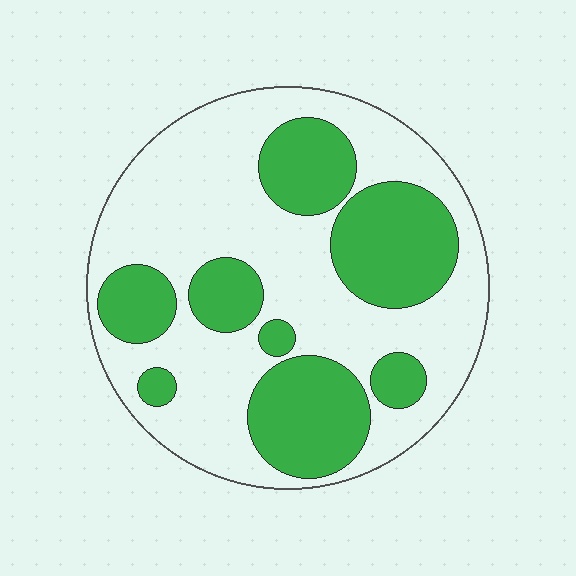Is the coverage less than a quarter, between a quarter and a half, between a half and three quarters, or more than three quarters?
Between a quarter and a half.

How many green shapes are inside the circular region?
8.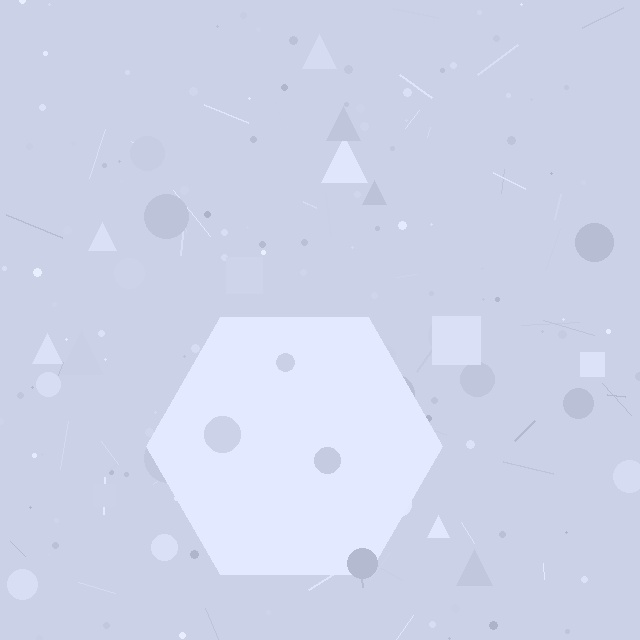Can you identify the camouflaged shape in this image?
The camouflaged shape is a hexagon.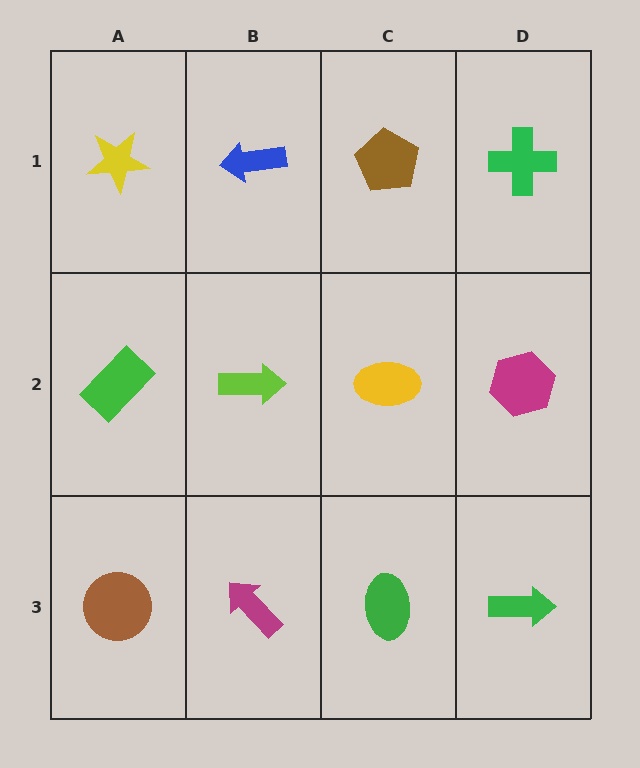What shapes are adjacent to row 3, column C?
A yellow ellipse (row 2, column C), a magenta arrow (row 3, column B), a green arrow (row 3, column D).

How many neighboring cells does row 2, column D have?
3.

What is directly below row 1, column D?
A magenta hexagon.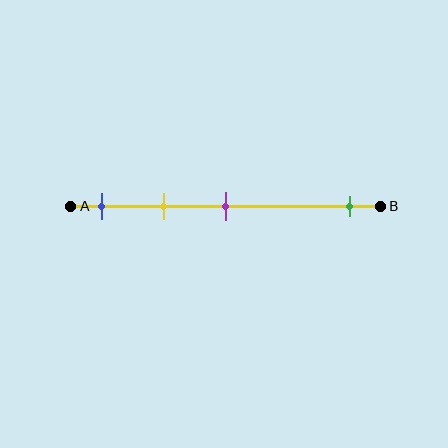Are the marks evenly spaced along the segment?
No, the marks are not evenly spaced.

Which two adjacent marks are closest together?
The blue and yellow marks are the closest adjacent pair.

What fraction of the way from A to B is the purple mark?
The purple mark is approximately 50% (0.5) of the way from A to B.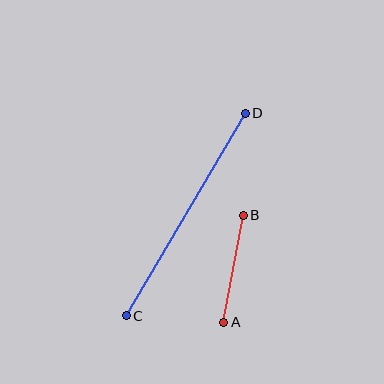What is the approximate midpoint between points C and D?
The midpoint is at approximately (186, 215) pixels.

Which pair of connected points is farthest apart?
Points C and D are farthest apart.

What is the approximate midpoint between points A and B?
The midpoint is at approximately (233, 269) pixels.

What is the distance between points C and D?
The distance is approximately 235 pixels.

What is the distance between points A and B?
The distance is approximately 109 pixels.